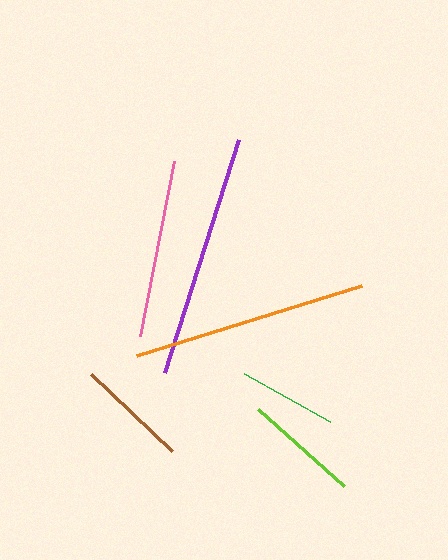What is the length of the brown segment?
The brown segment is approximately 112 pixels long.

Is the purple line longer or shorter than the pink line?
The purple line is longer than the pink line.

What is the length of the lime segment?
The lime segment is approximately 115 pixels long.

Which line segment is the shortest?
The green line is the shortest at approximately 98 pixels.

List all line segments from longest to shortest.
From longest to shortest: purple, orange, pink, lime, brown, green.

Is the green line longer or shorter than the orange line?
The orange line is longer than the green line.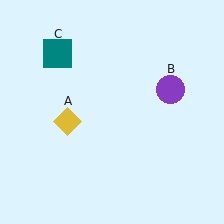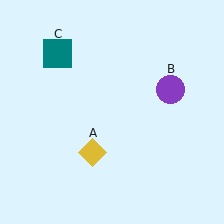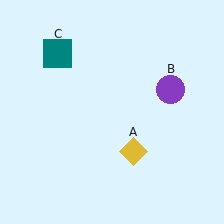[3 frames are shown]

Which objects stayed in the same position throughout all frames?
Purple circle (object B) and teal square (object C) remained stationary.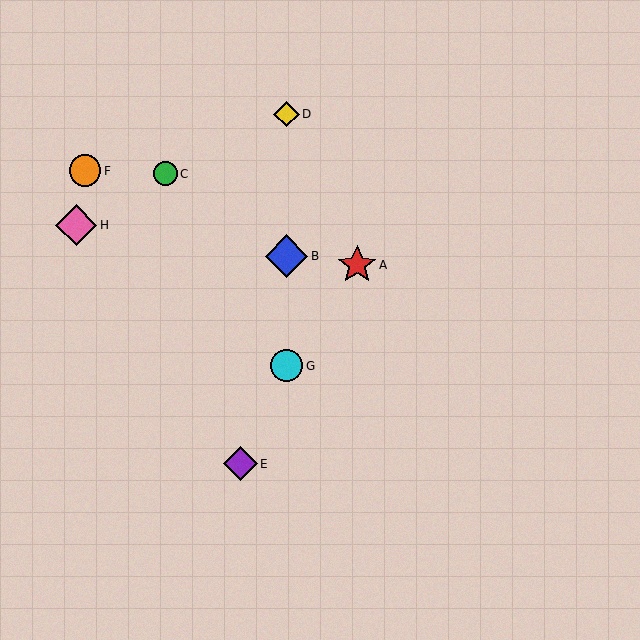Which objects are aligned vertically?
Objects B, D, G are aligned vertically.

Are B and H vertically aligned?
No, B is at x≈287 and H is at x≈76.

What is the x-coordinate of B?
Object B is at x≈287.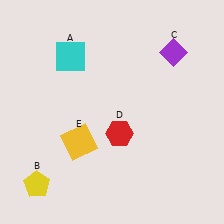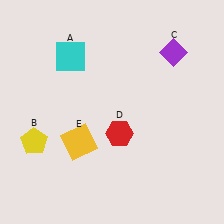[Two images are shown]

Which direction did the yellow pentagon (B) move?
The yellow pentagon (B) moved up.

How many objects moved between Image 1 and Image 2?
1 object moved between the two images.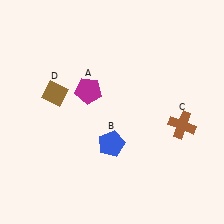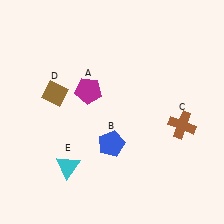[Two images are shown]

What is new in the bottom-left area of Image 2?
A cyan triangle (E) was added in the bottom-left area of Image 2.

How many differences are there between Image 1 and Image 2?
There is 1 difference between the two images.